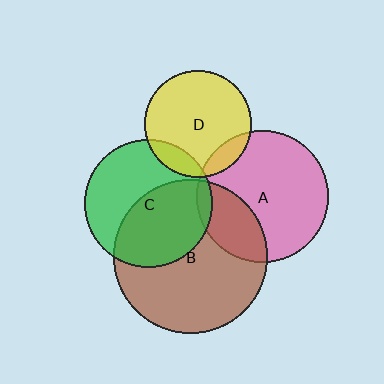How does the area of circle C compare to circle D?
Approximately 1.4 times.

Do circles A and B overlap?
Yes.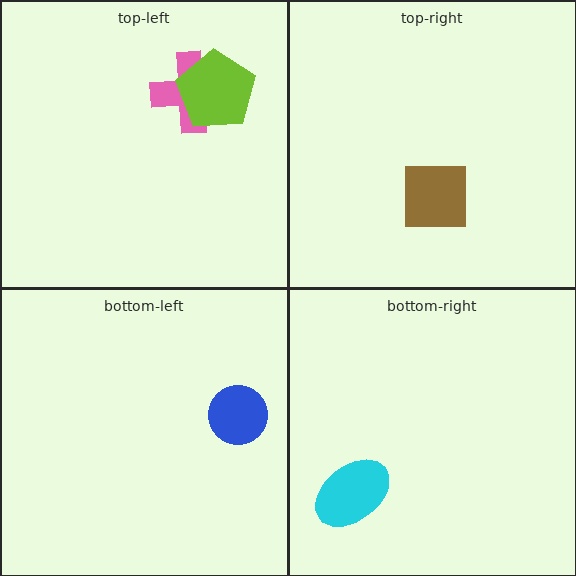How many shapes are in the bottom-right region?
1.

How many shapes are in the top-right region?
1.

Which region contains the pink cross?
The top-left region.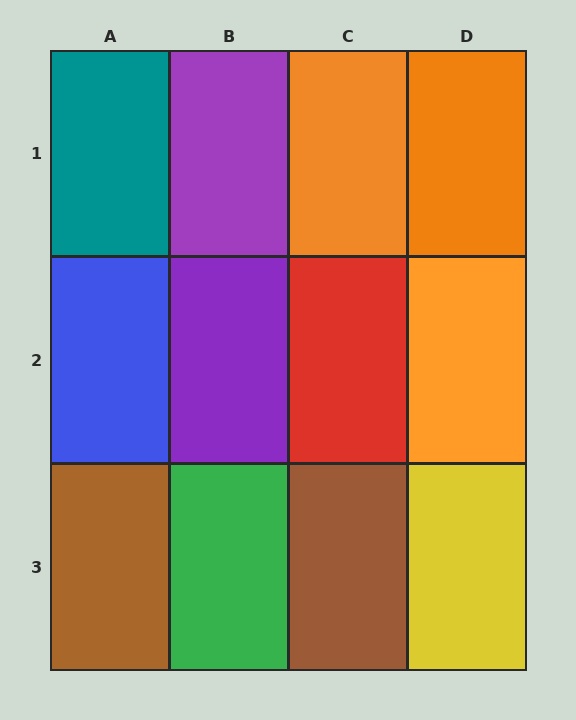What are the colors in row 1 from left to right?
Teal, purple, orange, orange.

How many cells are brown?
2 cells are brown.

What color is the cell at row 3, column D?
Yellow.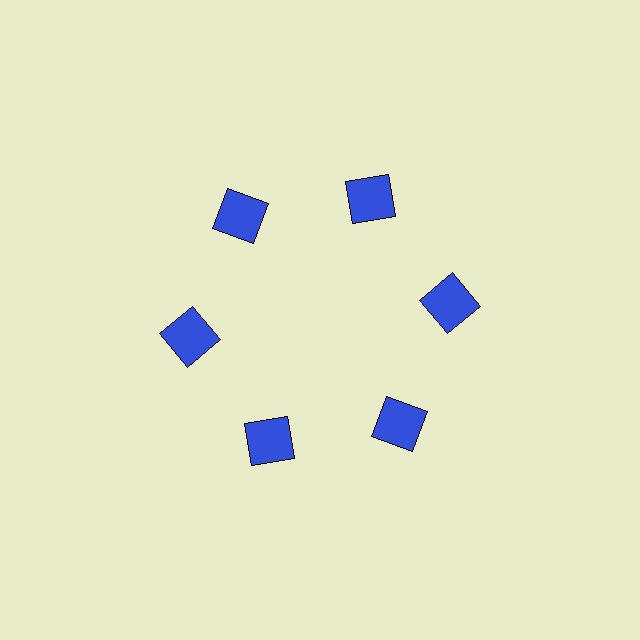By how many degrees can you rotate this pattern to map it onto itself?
The pattern maps onto itself every 60 degrees of rotation.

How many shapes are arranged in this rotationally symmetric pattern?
There are 6 shapes, arranged in 6 groups of 1.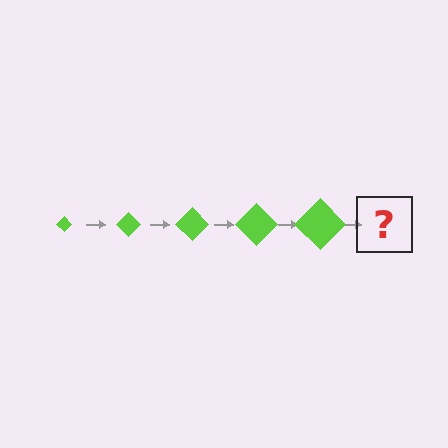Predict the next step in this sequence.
The next step is a lime diamond, larger than the previous one.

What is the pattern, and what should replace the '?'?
The pattern is that the diamond gets progressively larger each step. The '?' should be a lime diamond, larger than the previous one.